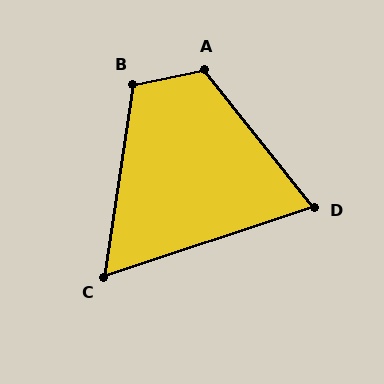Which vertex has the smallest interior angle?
C, at approximately 63 degrees.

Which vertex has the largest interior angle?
A, at approximately 117 degrees.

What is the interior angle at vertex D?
Approximately 70 degrees (acute).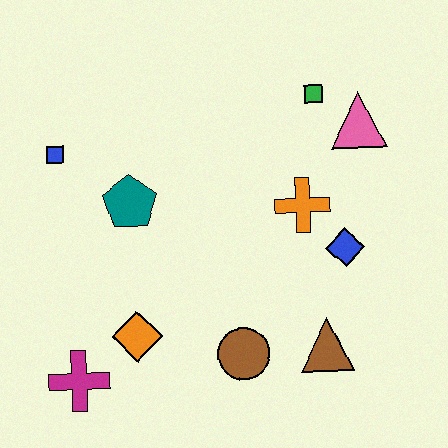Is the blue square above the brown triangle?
Yes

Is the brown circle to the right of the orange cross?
No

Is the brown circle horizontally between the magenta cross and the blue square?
No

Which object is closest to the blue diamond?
The orange cross is closest to the blue diamond.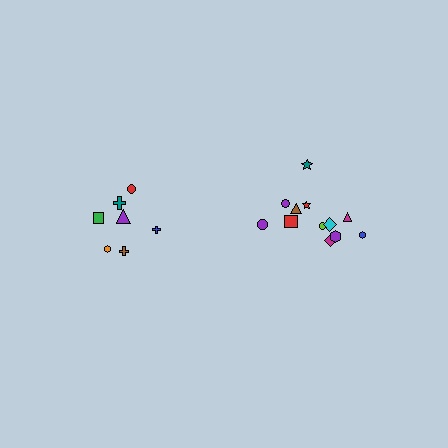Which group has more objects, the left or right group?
The right group.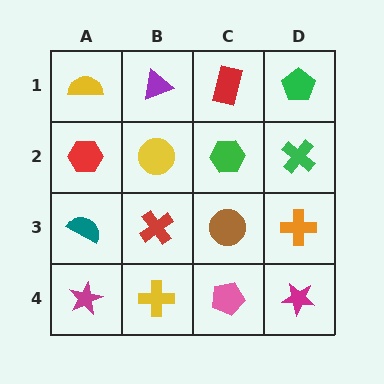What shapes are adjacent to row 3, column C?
A green hexagon (row 2, column C), a pink pentagon (row 4, column C), a red cross (row 3, column B), an orange cross (row 3, column D).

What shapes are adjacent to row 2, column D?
A green pentagon (row 1, column D), an orange cross (row 3, column D), a green hexagon (row 2, column C).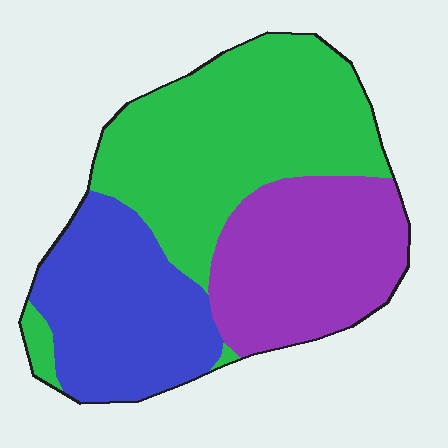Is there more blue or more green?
Green.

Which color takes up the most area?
Green, at roughly 45%.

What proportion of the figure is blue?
Blue covers about 30% of the figure.